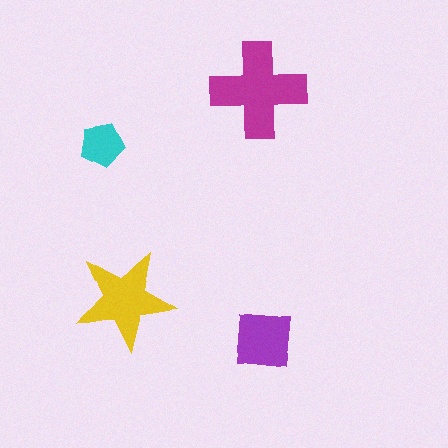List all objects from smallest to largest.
The cyan pentagon, the purple square, the yellow star, the magenta cross.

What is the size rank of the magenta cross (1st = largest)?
1st.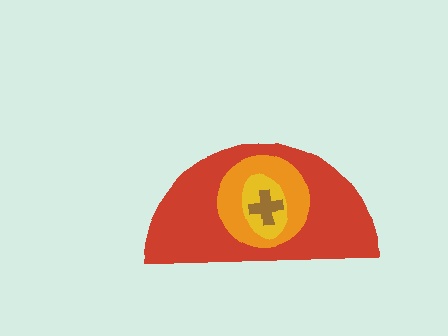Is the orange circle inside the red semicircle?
Yes.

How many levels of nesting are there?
4.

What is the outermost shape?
The red semicircle.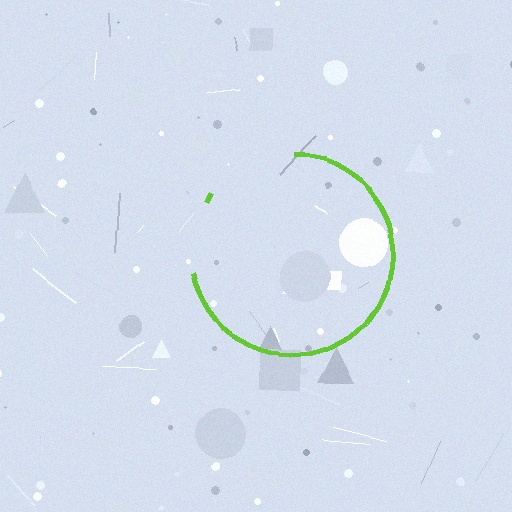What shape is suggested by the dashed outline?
The dashed outline suggests a circle.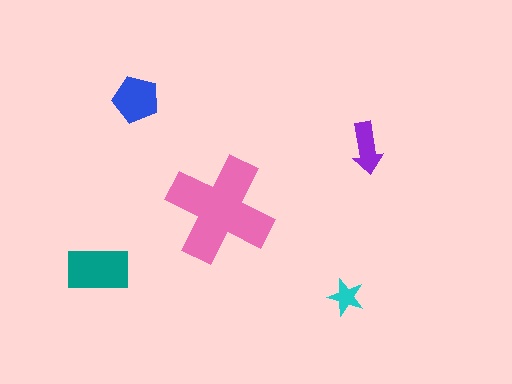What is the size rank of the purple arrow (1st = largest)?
4th.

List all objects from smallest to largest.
The cyan star, the purple arrow, the blue pentagon, the teal rectangle, the pink cross.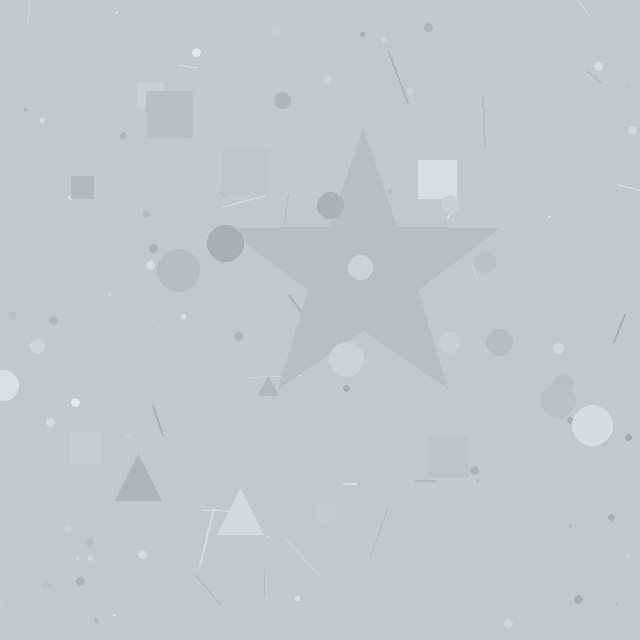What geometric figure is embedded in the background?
A star is embedded in the background.